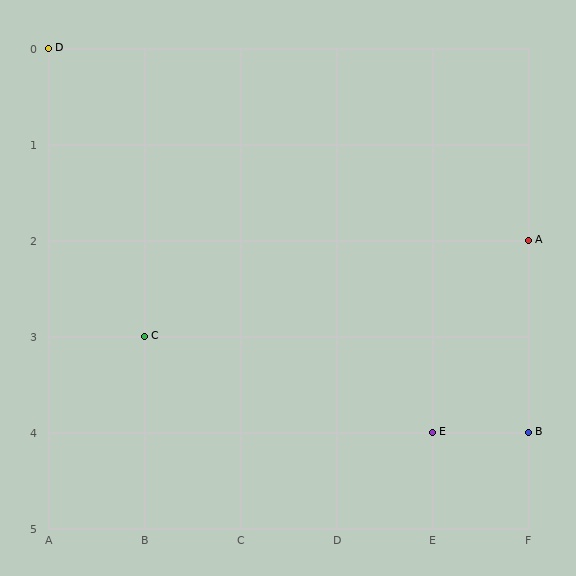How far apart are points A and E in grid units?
Points A and E are 1 column and 2 rows apart (about 2.2 grid units diagonally).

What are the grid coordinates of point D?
Point D is at grid coordinates (A, 0).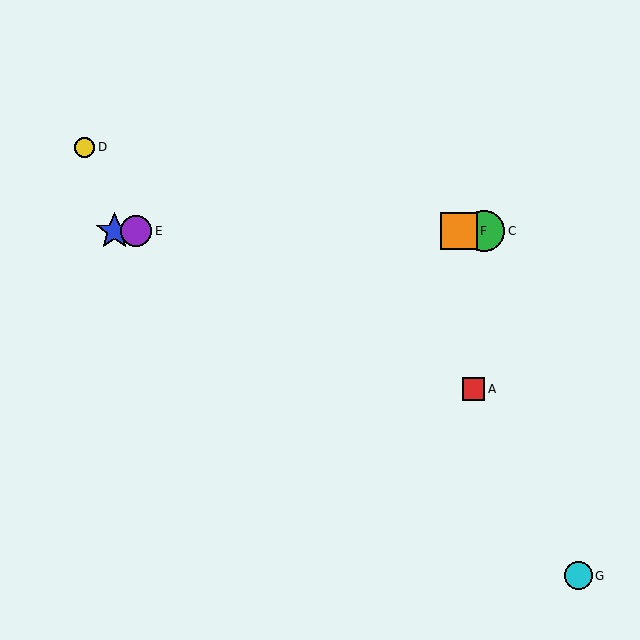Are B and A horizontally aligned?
No, B is at y≈231 and A is at y≈389.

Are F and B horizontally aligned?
Yes, both are at y≈231.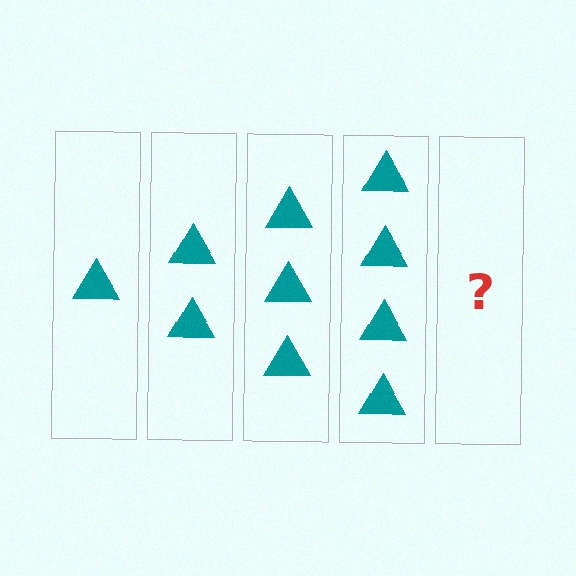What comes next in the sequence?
The next element should be 5 triangles.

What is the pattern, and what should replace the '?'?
The pattern is that each step adds one more triangle. The '?' should be 5 triangles.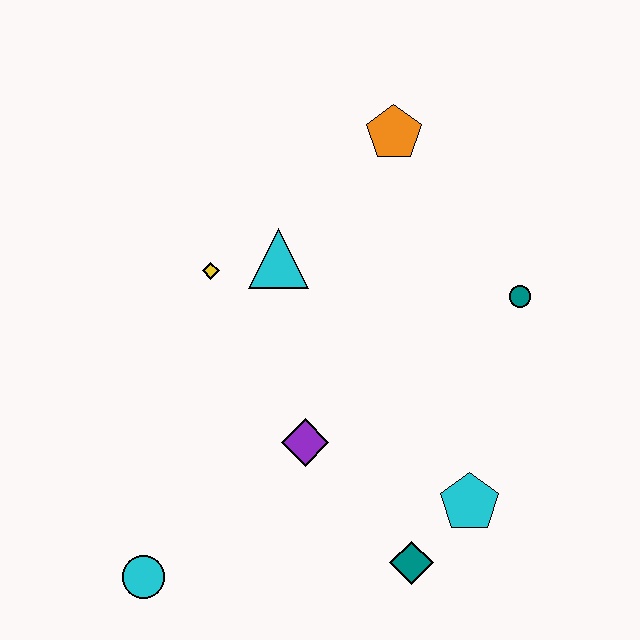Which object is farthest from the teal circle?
The cyan circle is farthest from the teal circle.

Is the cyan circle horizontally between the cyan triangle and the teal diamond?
No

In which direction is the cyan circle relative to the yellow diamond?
The cyan circle is below the yellow diamond.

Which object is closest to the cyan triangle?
The yellow diamond is closest to the cyan triangle.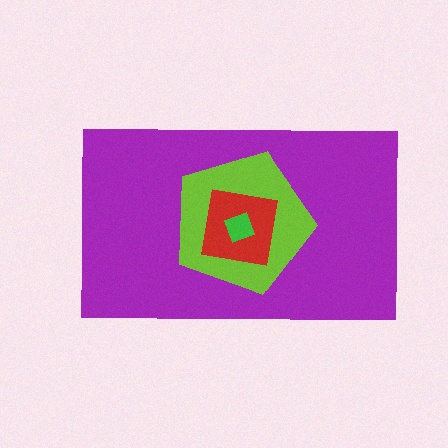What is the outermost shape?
The purple rectangle.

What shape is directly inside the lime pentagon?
The red square.